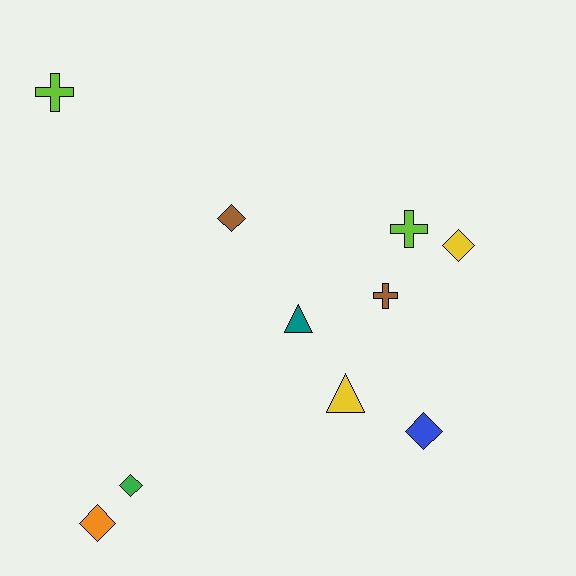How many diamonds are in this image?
There are 5 diamonds.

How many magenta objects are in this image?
There are no magenta objects.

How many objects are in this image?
There are 10 objects.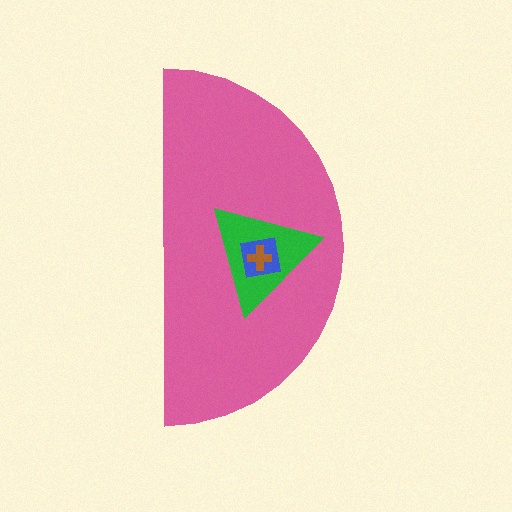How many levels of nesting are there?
4.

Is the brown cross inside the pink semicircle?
Yes.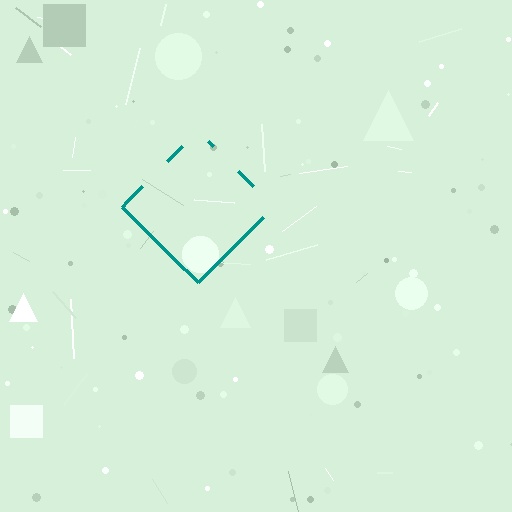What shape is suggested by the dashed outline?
The dashed outline suggests a diamond.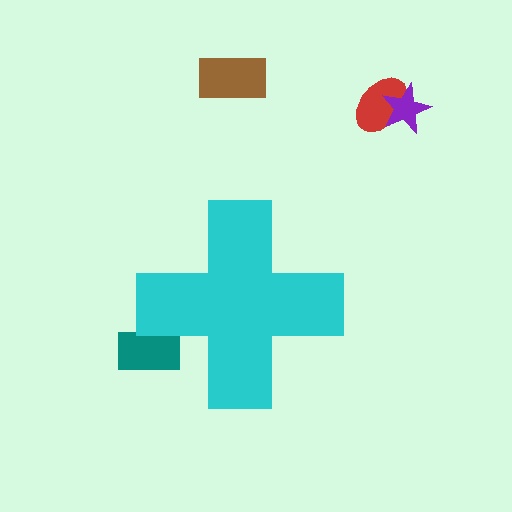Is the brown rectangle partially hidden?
No, the brown rectangle is fully visible.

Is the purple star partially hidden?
No, the purple star is fully visible.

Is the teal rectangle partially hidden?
Yes, the teal rectangle is partially hidden behind the cyan cross.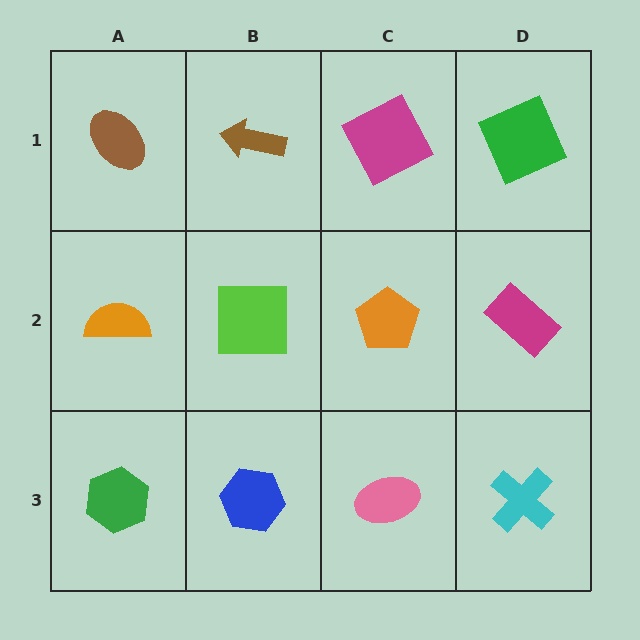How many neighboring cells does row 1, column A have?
2.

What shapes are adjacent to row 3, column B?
A lime square (row 2, column B), a green hexagon (row 3, column A), a pink ellipse (row 3, column C).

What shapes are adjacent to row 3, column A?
An orange semicircle (row 2, column A), a blue hexagon (row 3, column B).